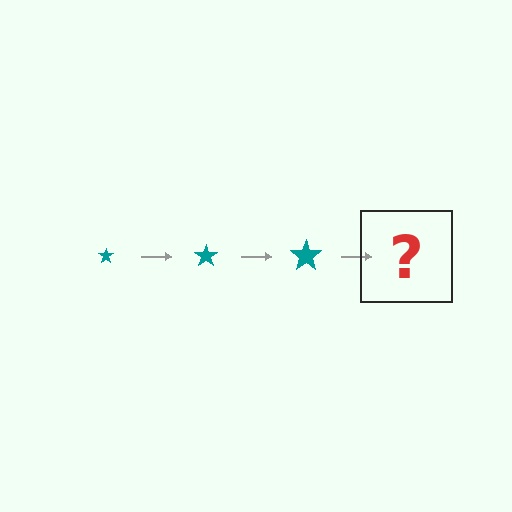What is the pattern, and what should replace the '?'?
The pattern is that the star gets progressively larger each step. The '?' should be a teal star, larger than the previous one.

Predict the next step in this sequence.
The next step is a teal star, larger than the previous one.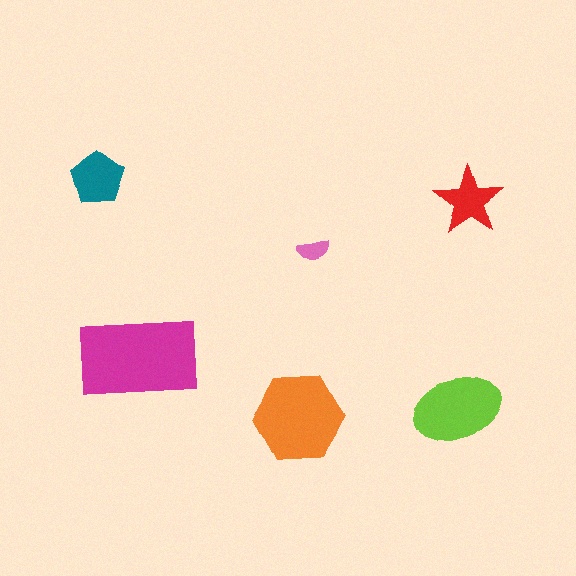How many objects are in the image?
There are 6 objects in the image.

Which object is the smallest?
The pink semicircle.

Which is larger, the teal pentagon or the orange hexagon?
The orange hexagon.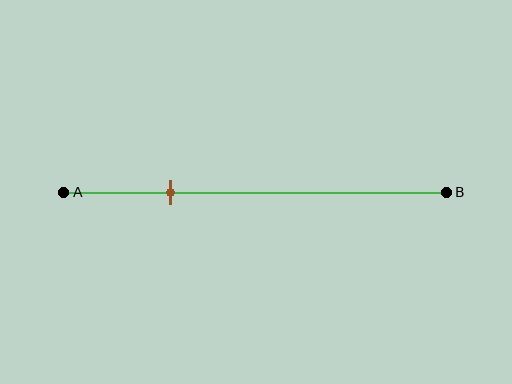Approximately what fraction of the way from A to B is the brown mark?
The brown mark is approximately 30% of the way from A to B.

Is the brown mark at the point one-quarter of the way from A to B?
Yes, the mark is approximately at the one-quarter point.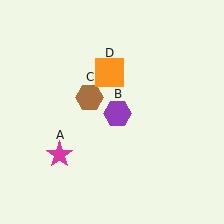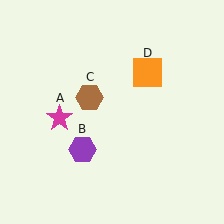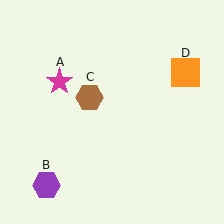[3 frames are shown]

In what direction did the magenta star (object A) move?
The magenta star (object A) moved up.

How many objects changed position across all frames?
3 objects changed position: magenta star (object A), purple hexagon (object B), orange square (object D).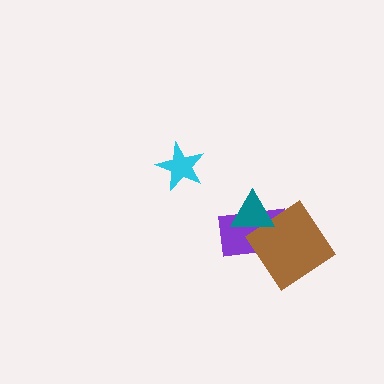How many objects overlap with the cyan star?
0 objects overlap with the cyan star.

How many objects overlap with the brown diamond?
2 objects overlap with the brown diamond.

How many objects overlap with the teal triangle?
2 objects overlap with the teal triangle.